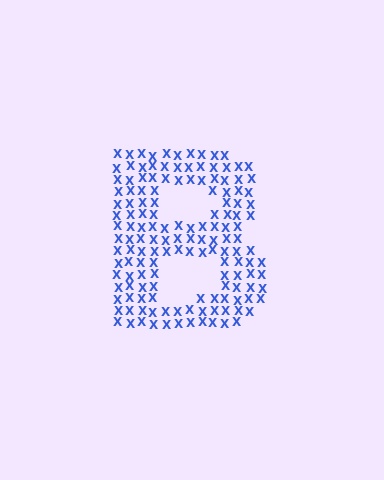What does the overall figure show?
The overall figure shows the letter B.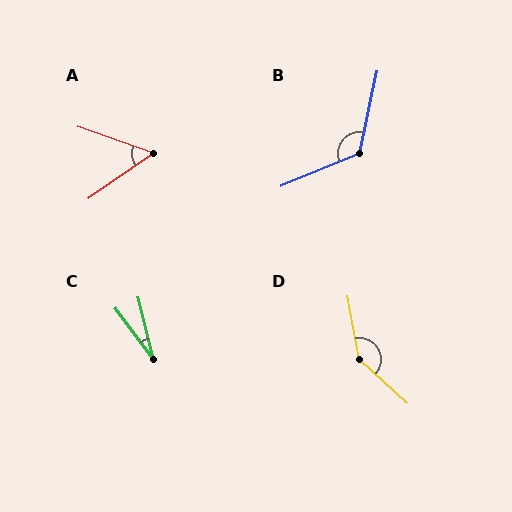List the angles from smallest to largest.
C (23°), A (55°), B (124°), D (143°).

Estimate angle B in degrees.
Approximately 124 degrees.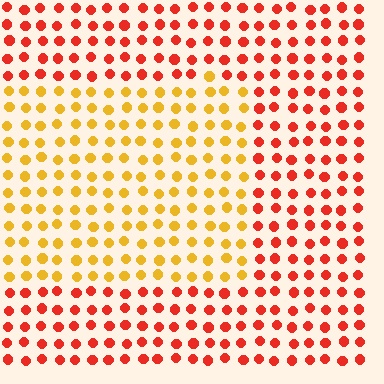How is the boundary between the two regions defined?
The boundary is defined purely by a slight shift in hue (about 42 degrees). Spacing, size, and orientation are identical on both sides.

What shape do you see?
I see a rectangle.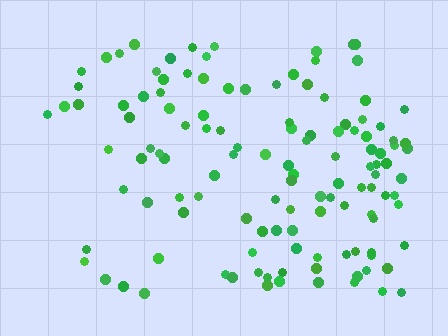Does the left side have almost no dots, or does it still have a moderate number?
Still a moderate number, just noticeably fewer than the right.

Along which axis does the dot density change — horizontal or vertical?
Horizontal.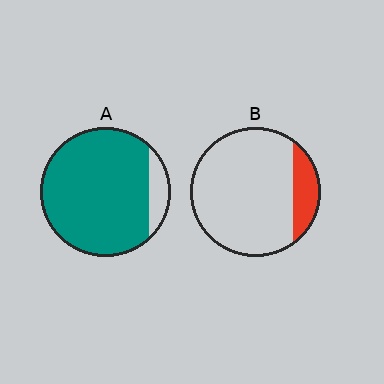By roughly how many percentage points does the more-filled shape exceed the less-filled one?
By roughly 75 percentage points (A over B).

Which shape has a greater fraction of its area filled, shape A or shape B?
Shape A.